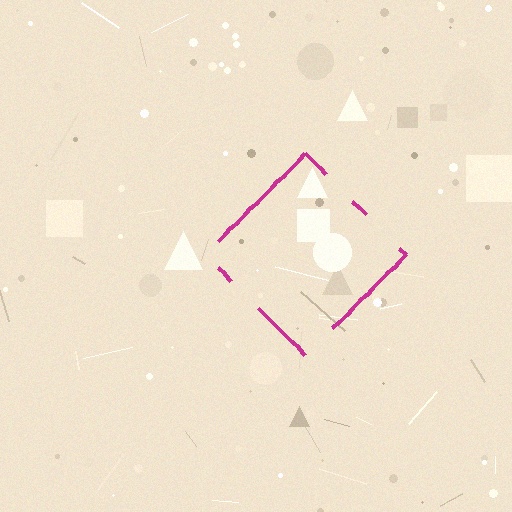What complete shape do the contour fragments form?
The contour fragments form a diamond.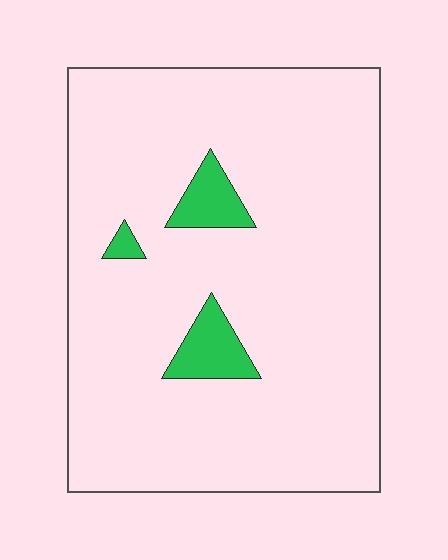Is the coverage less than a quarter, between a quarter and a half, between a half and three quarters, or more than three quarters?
Less than a quarter.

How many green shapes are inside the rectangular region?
3.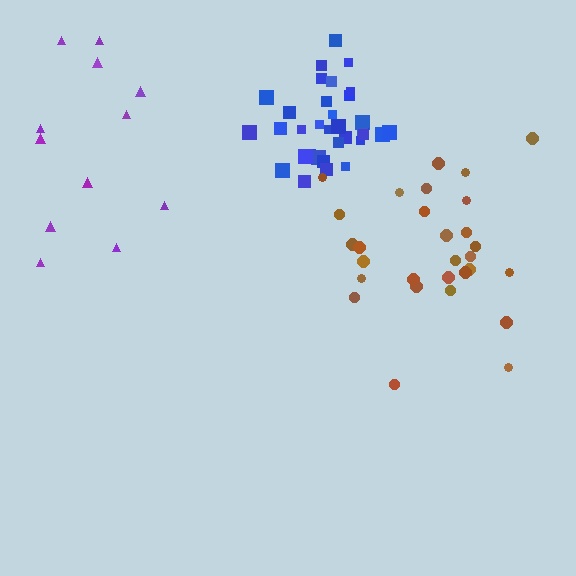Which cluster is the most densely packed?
Blue.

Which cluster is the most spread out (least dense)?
Purple.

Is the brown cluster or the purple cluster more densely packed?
Brown.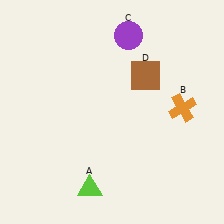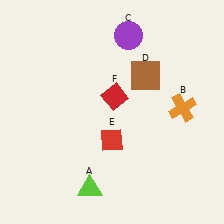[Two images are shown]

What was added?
A red diamond (E), a red diamond (F) were added in Image 2.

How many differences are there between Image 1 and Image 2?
There are 2 differences between the two images.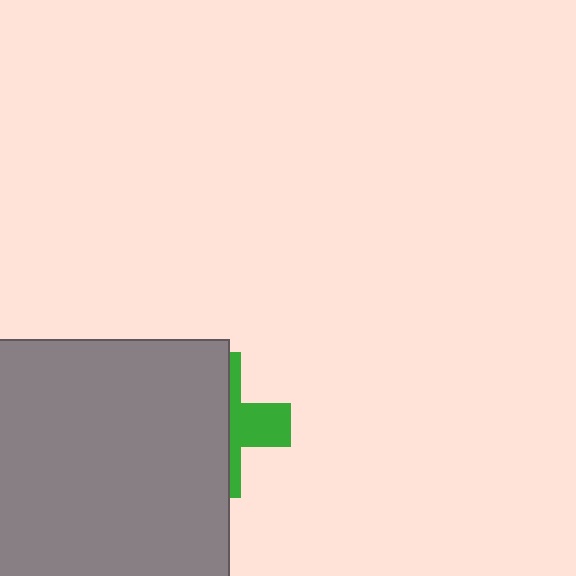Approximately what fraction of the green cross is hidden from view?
Roughly 64% of the green cross is hidden behind the gray rectangle.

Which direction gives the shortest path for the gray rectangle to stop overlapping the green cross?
Moving left gives the shortest separation.